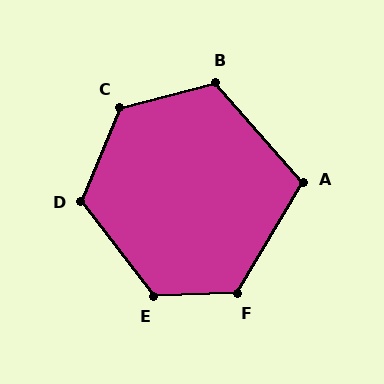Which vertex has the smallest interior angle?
A, at approximately 108 degrees.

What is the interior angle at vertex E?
Approximately 125 degrees (obtuse).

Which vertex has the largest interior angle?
C, at approximately 127 degrees.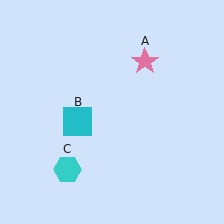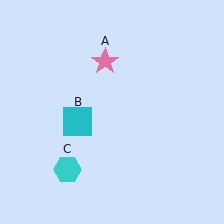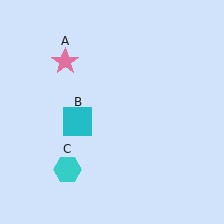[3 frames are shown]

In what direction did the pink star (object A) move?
The pink star (object A) moved left.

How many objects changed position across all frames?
1 object changed position: pink star (object A).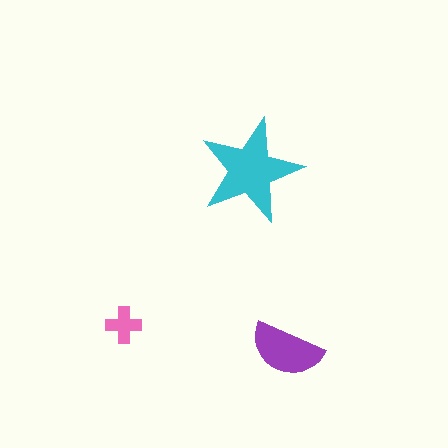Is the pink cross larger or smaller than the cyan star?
Smaller.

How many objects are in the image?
There are 3 objects in the image.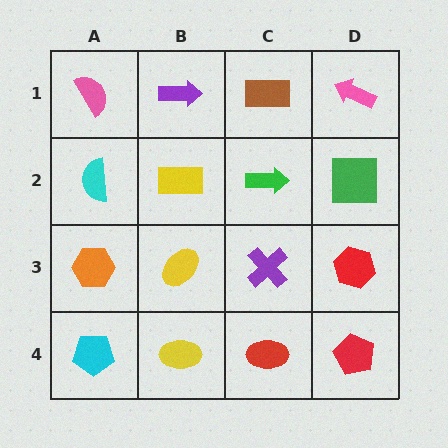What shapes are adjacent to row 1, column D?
A green square (row 2, column D), a brown rectangle (row 1, column C).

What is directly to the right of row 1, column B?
A brown rectangle.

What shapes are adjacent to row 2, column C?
A brown rectangle (row 1, column C), a purple cross (row 3, column C), a yellow rectangle (row 2, column B), a green square (row 2, column D).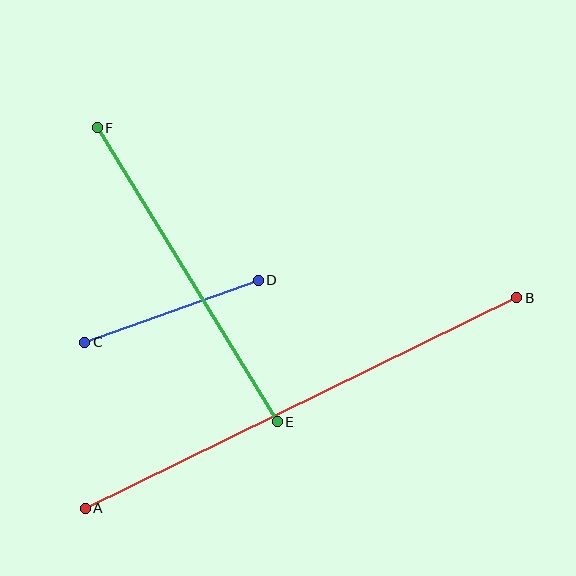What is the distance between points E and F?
The distance is approximately 345 pixels.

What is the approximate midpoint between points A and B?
The midpoint is at approximately (301, 403) pixels.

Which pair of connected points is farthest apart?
Points A and B are farthest apart.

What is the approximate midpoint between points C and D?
The midpoint is at approximately (172, 311) pixels.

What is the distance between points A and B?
The distance is approximately 480 pixels.